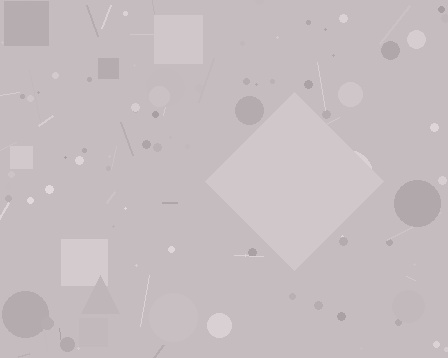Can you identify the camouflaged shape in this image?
The camouflaged shape is a diamond.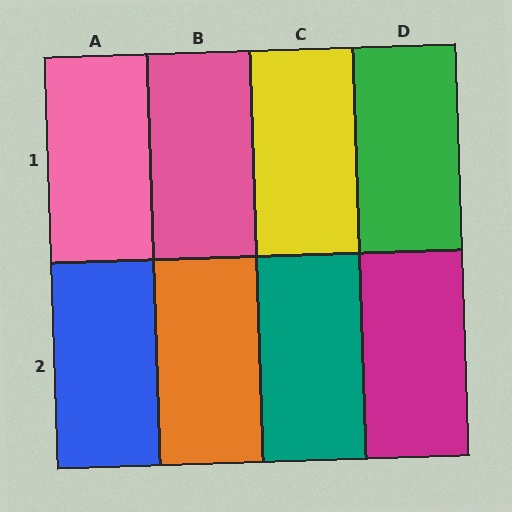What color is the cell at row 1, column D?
Green.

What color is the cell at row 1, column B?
Pink.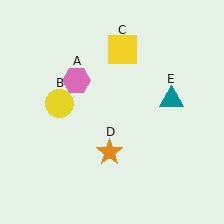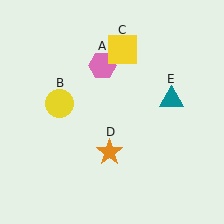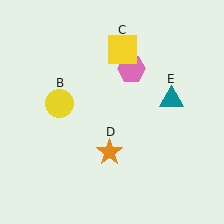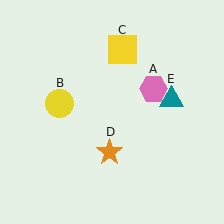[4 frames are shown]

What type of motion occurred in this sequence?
The pink hexagon (object A) rotated clockwise around the center of the scene.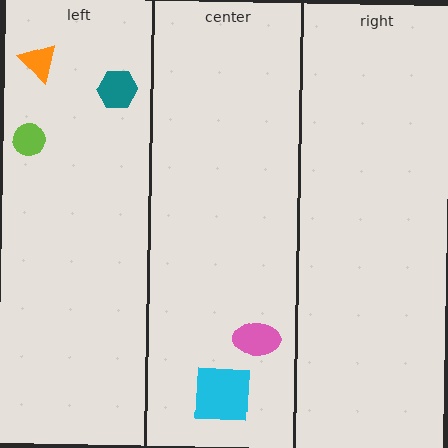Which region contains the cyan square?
The center region.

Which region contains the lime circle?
The left region.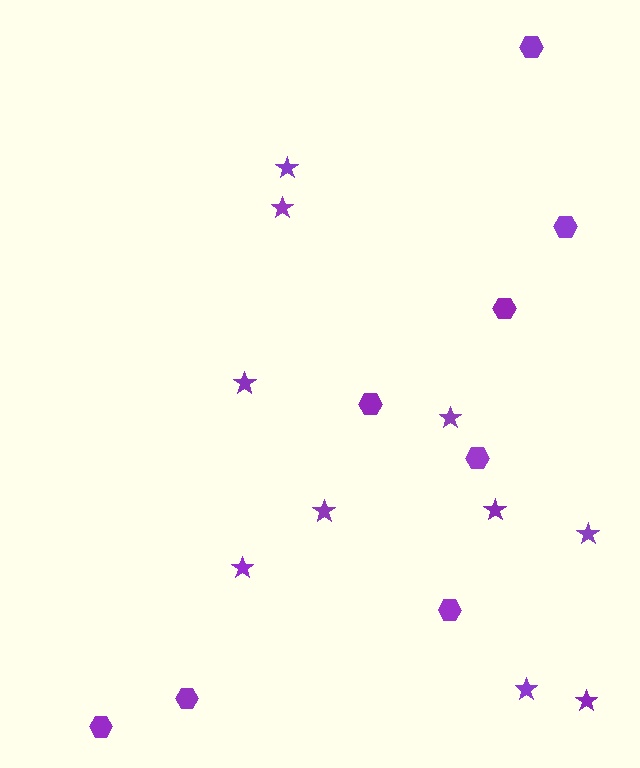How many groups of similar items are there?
There are 2 groups: one group of stars (10) and one group of hexagons (8).